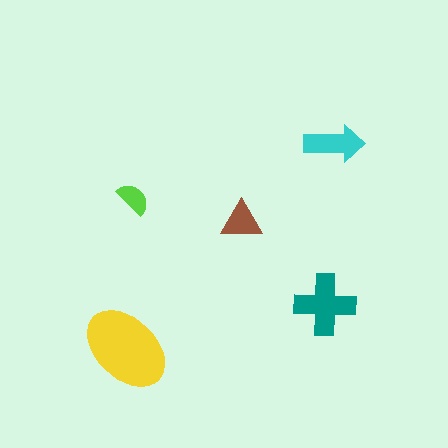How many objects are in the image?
There are 5 objects in the image.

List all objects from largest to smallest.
The yellow ellipse, the teal cross, the cyan arrow, the brown triangle, the lime semicircle.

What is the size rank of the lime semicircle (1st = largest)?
5th.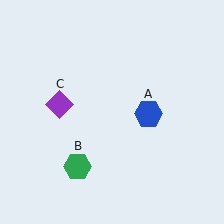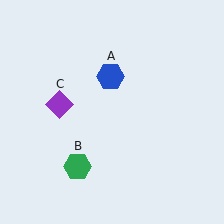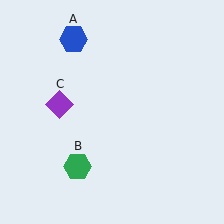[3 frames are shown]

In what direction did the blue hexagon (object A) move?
The blue hexagon (object A) moved up and to the left.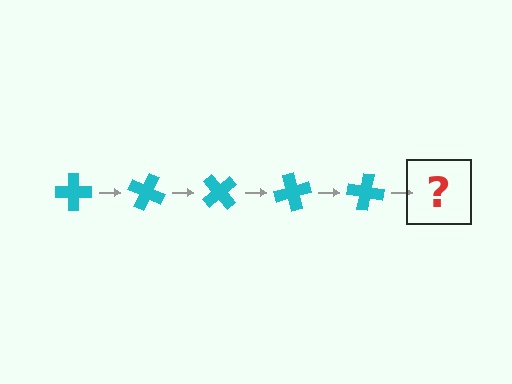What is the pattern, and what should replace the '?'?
The pattern is that the cross rotates 25 degrees each step. The '?' should be a cyan cross rotated 125 degrees.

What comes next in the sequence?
The next element should be a cyan cross rotated 125 degrees.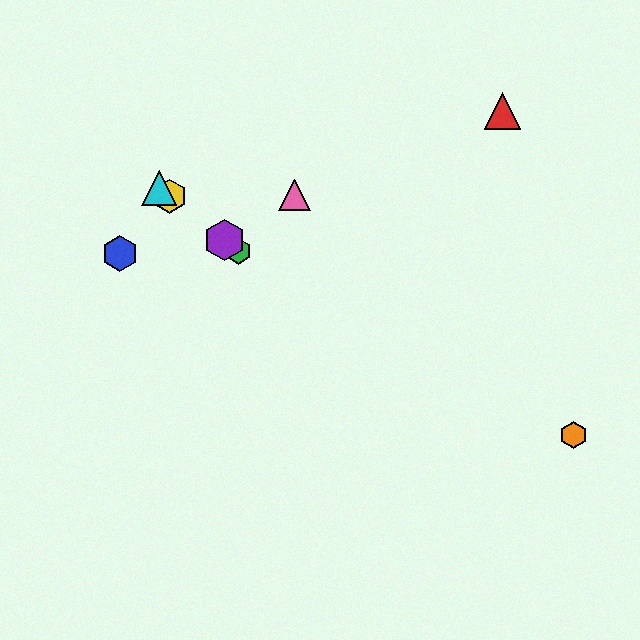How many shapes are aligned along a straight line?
4 shapes (the green hexagon, the yellow hexagon, the purple hexagon, the cyan triangle) are aligned along a straight line.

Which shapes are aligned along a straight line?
The green hexagon, the yellow hexagon, the purple hexagon, the cyan triangle are aligned along a straight line.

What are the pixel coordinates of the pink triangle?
The pink triangle is at (294, 195).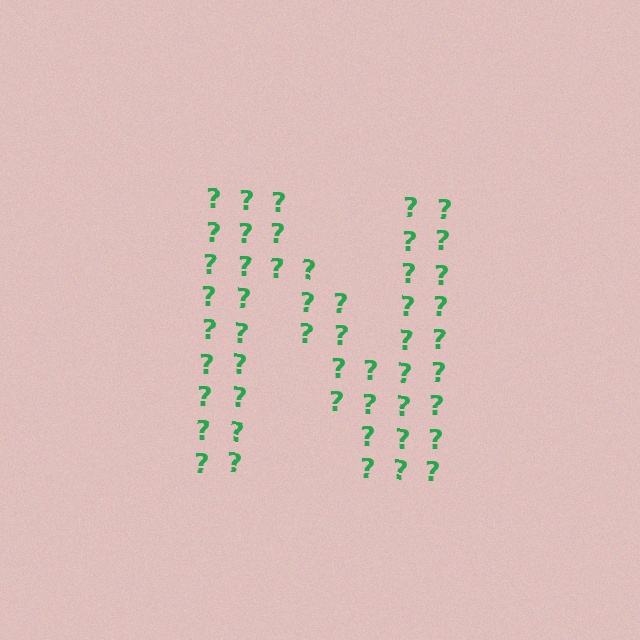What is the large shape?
The large shape is the letter N.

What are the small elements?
The small elements are question marks.